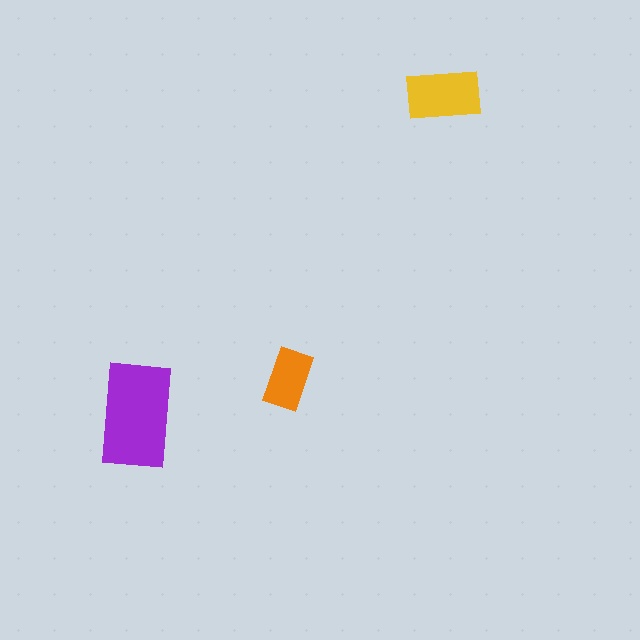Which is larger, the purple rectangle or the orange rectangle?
The purple one.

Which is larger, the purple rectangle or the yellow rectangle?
The purple one.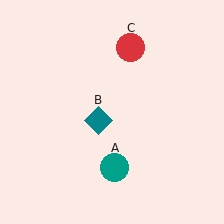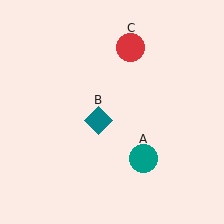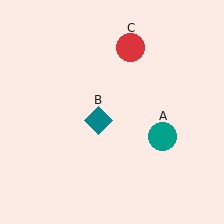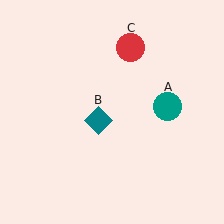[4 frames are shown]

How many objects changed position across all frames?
1 object changed position: teal circle (object A).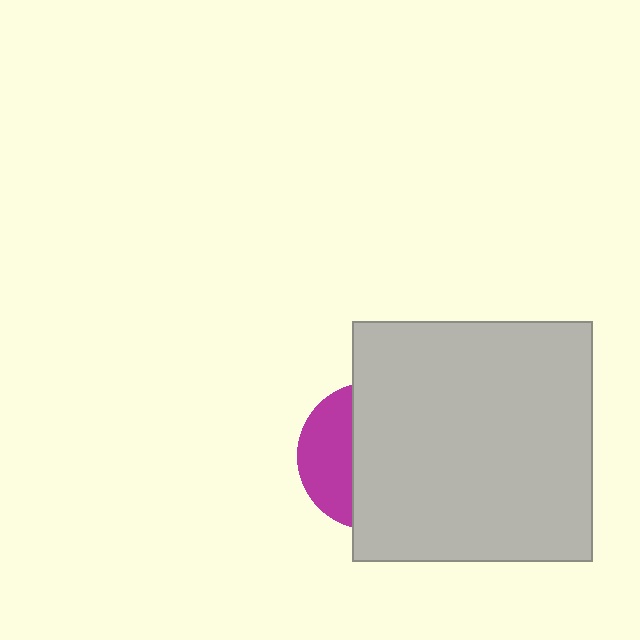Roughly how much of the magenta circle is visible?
A small part of it is visible (roughly 33%).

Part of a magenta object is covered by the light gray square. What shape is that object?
It is a circle.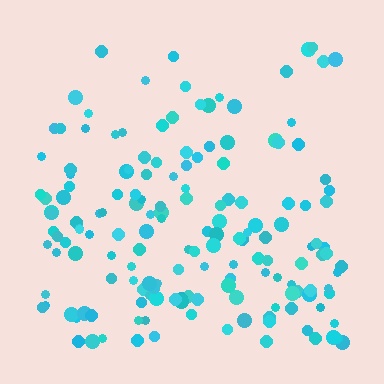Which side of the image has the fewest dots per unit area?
The top.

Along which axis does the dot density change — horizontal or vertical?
Vertical.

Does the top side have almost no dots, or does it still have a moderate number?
Still a moderate number, just noticeably fewer than the bottom.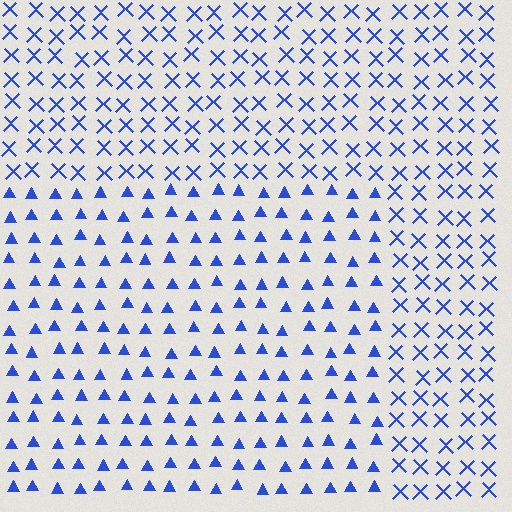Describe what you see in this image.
The image is filled with small blue elements arranged in a uniform grid. A rectangle-shaped region contains triangles, while the surrounding area contains X marks. The boundary is defined purely by the change in element shape.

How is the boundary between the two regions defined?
The boundary is defined by a change in element shape: triangles inside vs. X marks outside. All elements share the same color and spacing.